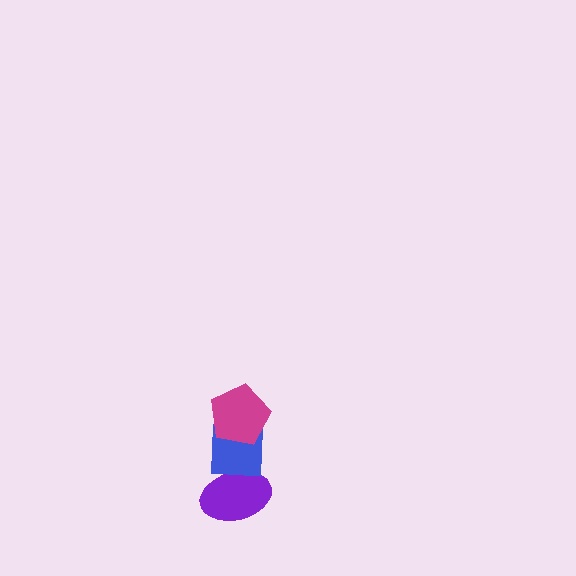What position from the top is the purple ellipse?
The purple ellipse is 3rd from the top.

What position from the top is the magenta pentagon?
The magenta pentagon is 1st from the top.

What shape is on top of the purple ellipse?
The blue square is on top of the purple ellipse.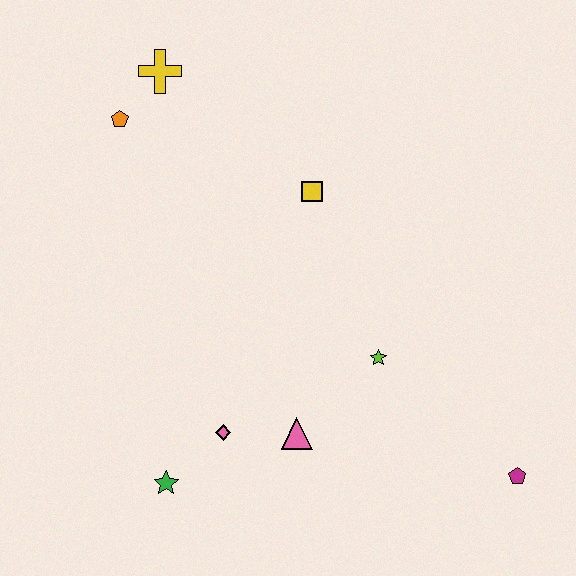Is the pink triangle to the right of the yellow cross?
Yes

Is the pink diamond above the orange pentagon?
No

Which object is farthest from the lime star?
The yellow cross is farthest from the lime star.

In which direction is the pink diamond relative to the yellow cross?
The pink diamond is below the yellow cross.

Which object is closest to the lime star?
The pink triangle is closest to the lime star.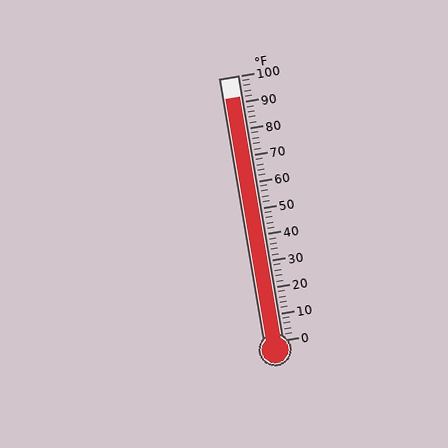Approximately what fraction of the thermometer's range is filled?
The thermometer is filled to approximately 90% of its range.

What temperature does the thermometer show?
The thermometer shows approximately 92°F.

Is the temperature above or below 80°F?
The temperature is above 80°F.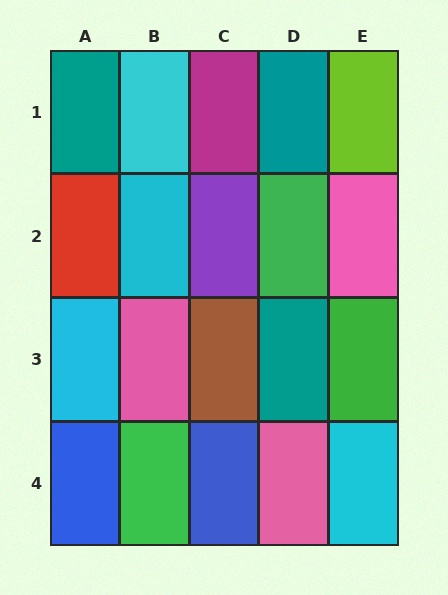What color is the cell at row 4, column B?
Green.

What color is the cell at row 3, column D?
Teal.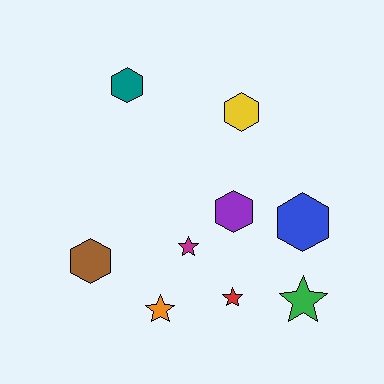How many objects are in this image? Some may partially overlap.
There are 9 objects.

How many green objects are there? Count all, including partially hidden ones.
There is 1 green object.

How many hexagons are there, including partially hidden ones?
There are 5 hexagons.